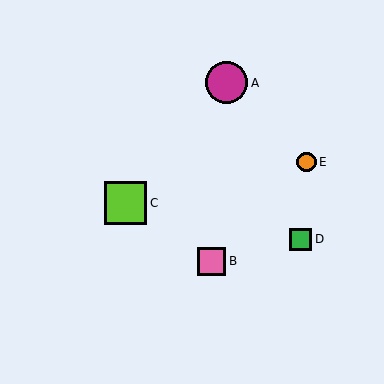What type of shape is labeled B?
Shape B is a pink square.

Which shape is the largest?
The lime square (labeled C) is the largest.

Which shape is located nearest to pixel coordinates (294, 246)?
The green square (labeled D) at (301, 239) is nearest to that location.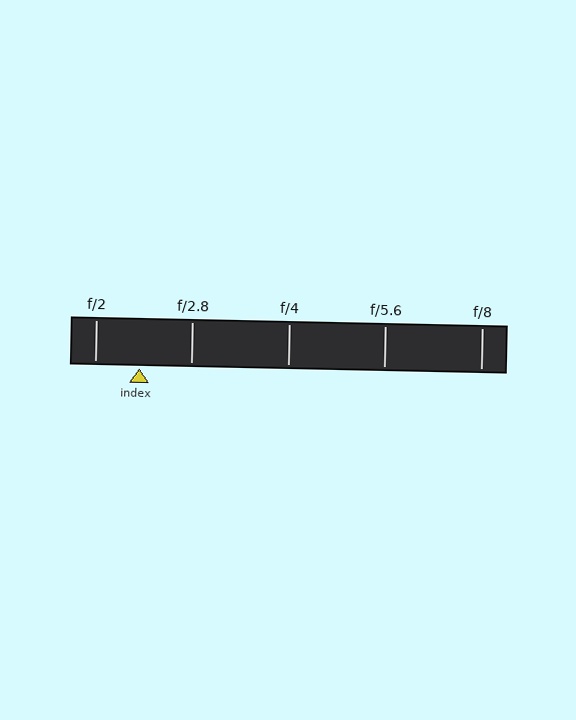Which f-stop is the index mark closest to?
The index mark is closest to f/2.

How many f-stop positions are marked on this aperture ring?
There are 5 f-stop positions marked.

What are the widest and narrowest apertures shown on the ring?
The widest aperture shown is f/2 and the narrowest is f/8.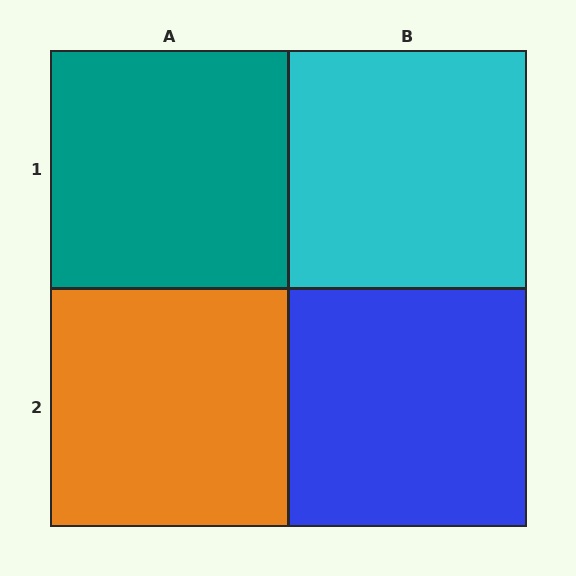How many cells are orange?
1 cell is orange.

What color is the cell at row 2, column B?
Blue.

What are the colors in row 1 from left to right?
Teal, cyan.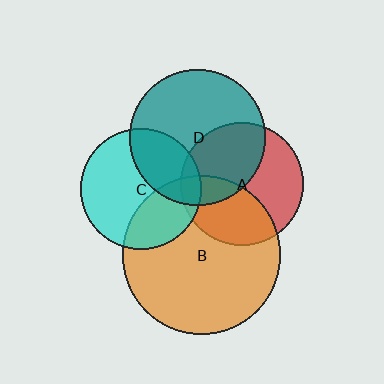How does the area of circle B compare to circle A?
Approximately 1.7 times.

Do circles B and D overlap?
Yes.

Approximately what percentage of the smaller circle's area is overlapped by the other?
Approximately 10%.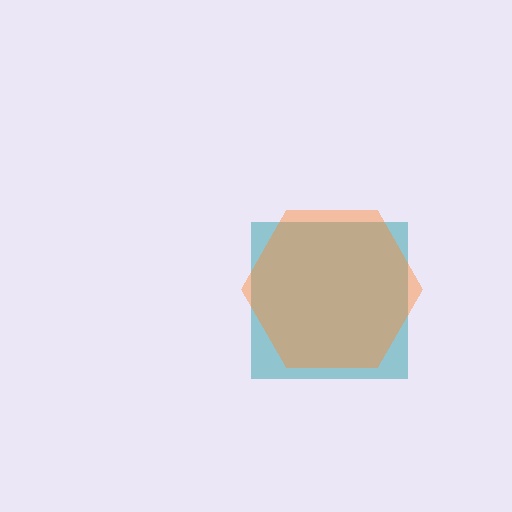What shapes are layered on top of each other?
The layered shapes are: a teal square, an orange hexagon.